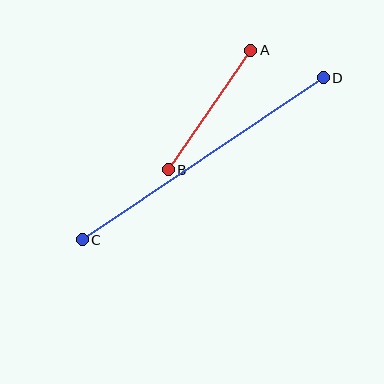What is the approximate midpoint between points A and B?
The midpoint is at approximately (209, 110) pixels.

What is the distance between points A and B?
The distance is approximately 145 pixels.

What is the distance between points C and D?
The distance is approximately 290 pixels.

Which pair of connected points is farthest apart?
Points C and D are farthest apart.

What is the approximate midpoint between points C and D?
The midpoint is at approximately (203, 159) pixels.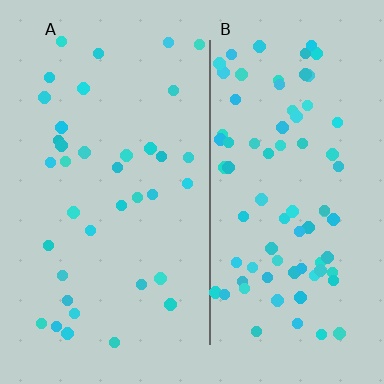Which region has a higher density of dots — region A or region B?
B (the right).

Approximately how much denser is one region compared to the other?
Approximately 2.2× — region B over region A.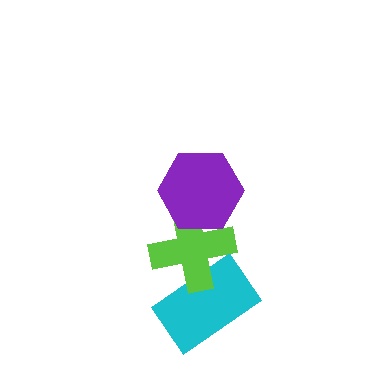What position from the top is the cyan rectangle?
The cyan rectangle is 3rd from the top.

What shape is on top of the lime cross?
The purple hexagon is on top of the lime cross.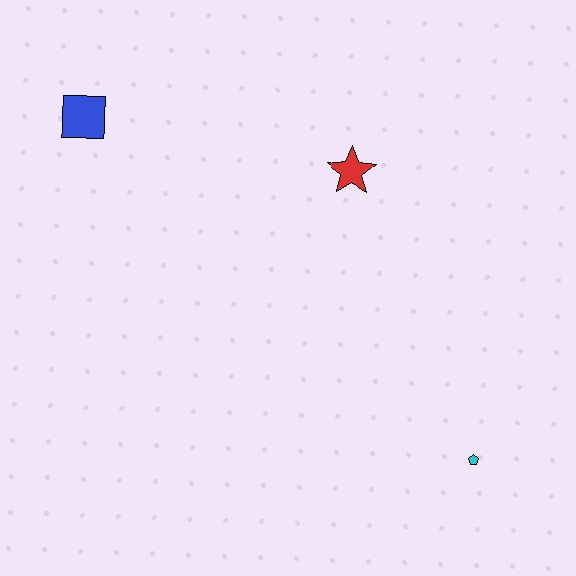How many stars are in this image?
There is 1 star.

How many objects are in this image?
There are 3 objects.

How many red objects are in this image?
There is 1 red object.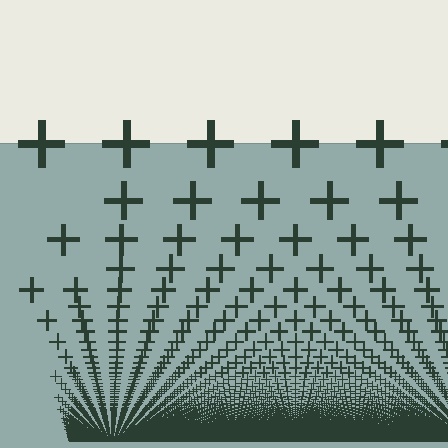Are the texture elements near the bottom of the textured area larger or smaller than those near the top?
Smaller. The gradient is inverted — elements near the bottom are smaller and denser.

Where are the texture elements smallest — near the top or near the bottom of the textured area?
Near the bottom.